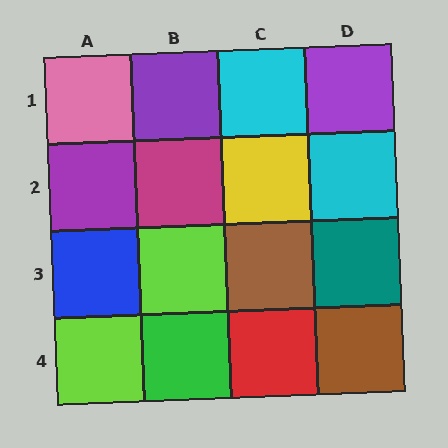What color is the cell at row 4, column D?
Brown.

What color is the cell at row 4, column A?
Lime.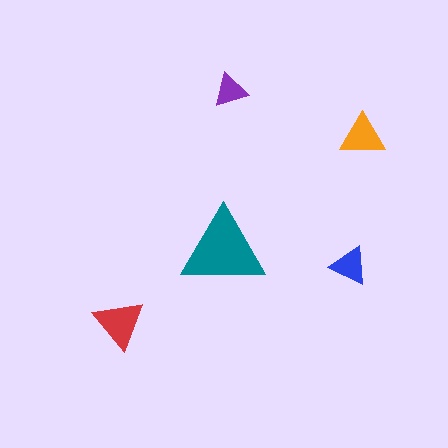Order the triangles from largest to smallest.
the teal one, the red one, the orange one, the blue one, the purple one.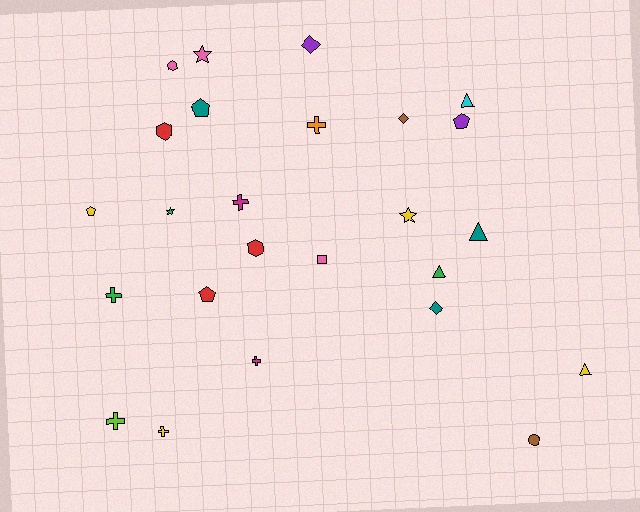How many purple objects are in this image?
There are 2 purple objects.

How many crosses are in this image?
There are 6 crosses.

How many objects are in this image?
There are 25 objects.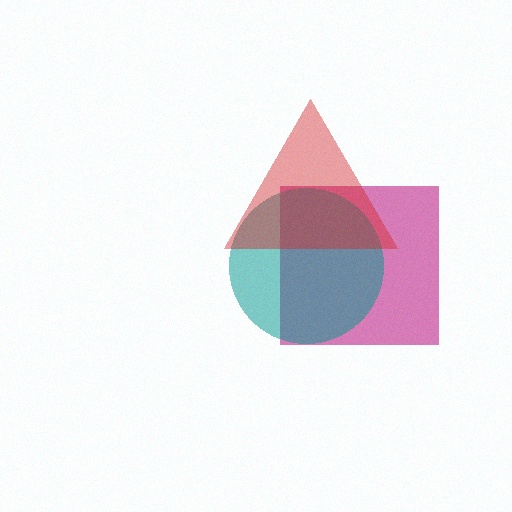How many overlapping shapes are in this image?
There are 3 overlapping shapes in the image.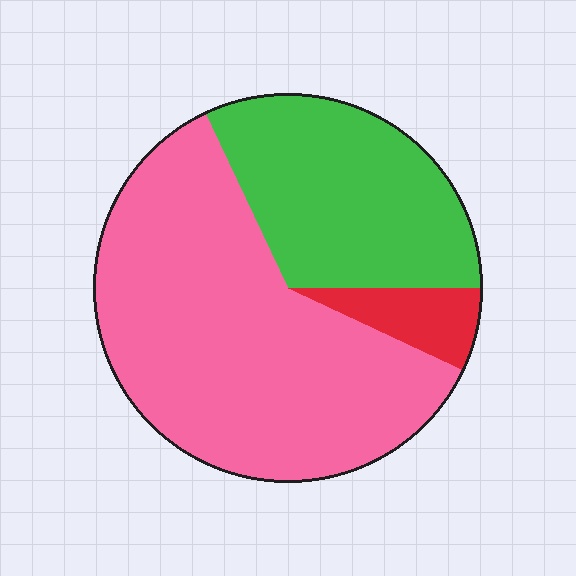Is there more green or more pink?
Pink.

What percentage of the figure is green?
Green covers 32% of the figure.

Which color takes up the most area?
Pink, at roughly 60%.